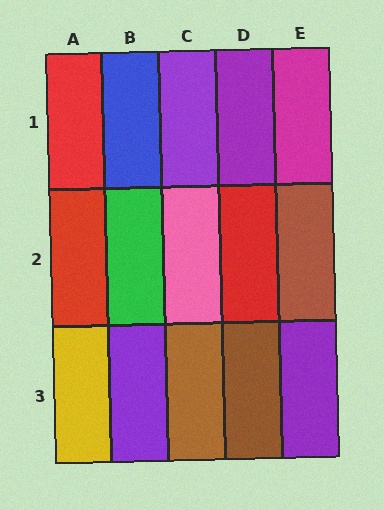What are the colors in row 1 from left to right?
Red, blue, purple, purple, magenta.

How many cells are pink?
1 cell is pink.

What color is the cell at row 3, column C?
Brown.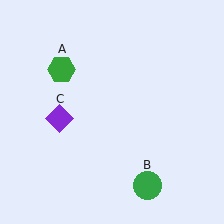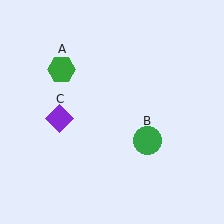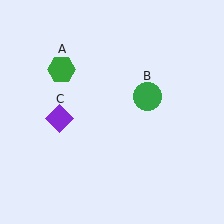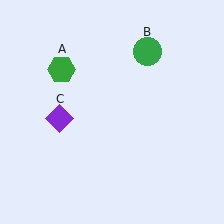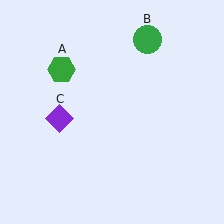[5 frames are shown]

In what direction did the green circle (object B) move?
The green circle (object B) moved up.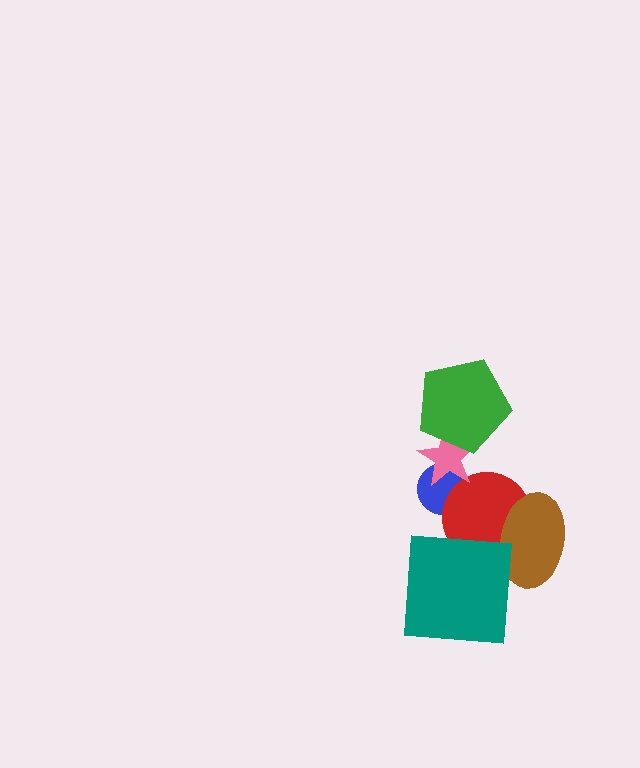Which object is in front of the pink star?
The green pentagon is in front of the pink star.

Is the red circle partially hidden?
Yes, it is partially covered by another shape.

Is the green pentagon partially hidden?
No, no other shape covers it.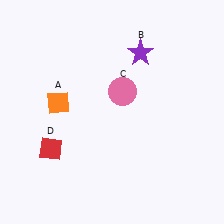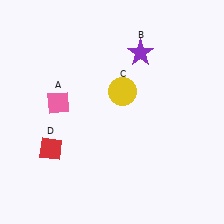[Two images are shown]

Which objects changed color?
A changed from orange to pink. C changed from pink to yellow.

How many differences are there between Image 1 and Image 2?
There are 2 differences between the two images.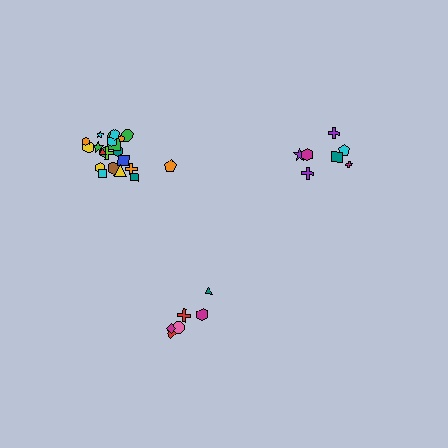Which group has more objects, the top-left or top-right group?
The top-left group.